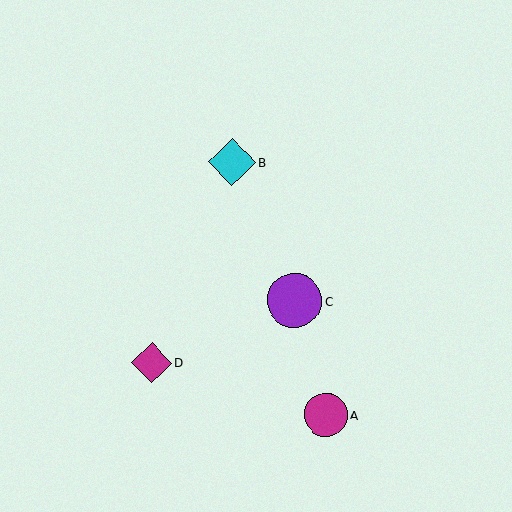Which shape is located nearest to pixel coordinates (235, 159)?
The cyan diamond (labeled B) at (232, 162) is nearest to that location.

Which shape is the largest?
The purple circle (labeled C) is the largest.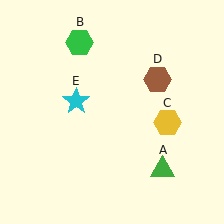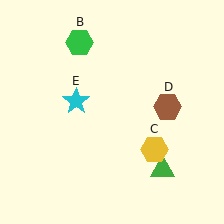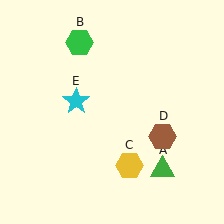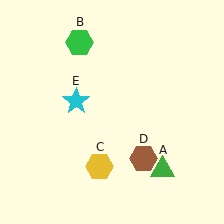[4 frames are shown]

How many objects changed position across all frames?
2 objects changed position: yellow hexagon (object C), brown hexagon (object D).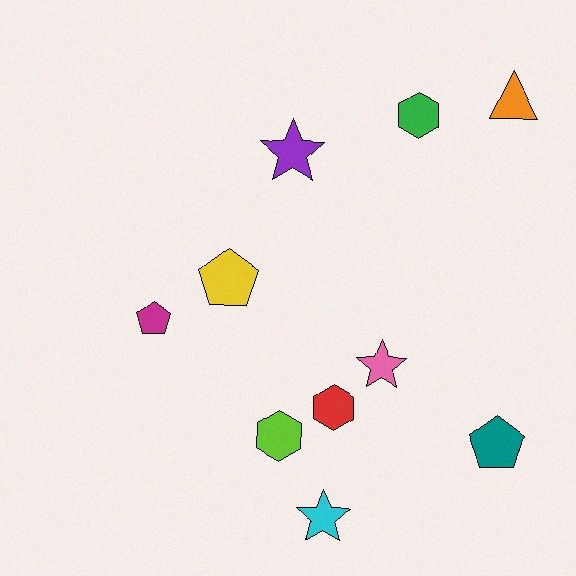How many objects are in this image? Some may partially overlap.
There are 10 objects.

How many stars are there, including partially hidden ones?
There are 3 stars.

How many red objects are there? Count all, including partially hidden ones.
There is 1 red object.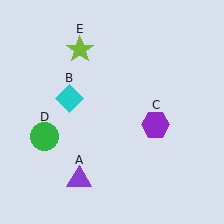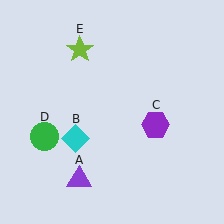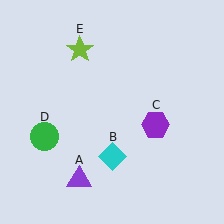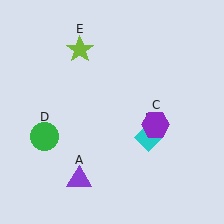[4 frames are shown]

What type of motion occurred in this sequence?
The cyan diamond (object B) rotated counterclockwise around the center of the scene.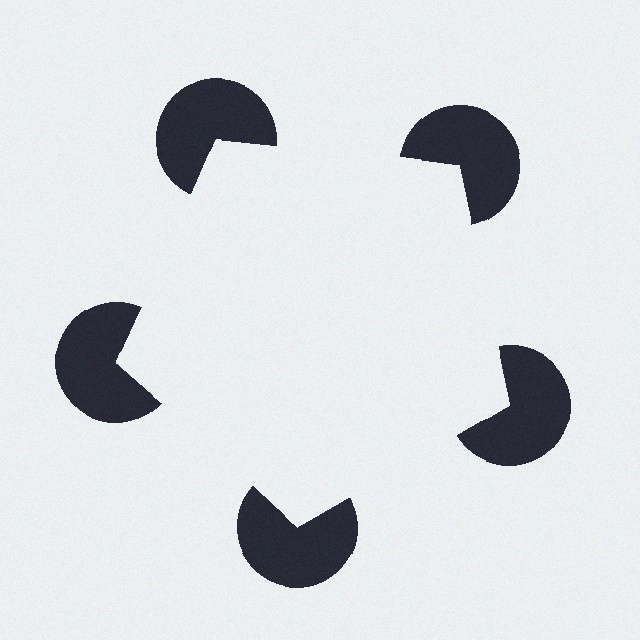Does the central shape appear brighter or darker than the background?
It typically appears slightly brighter than the background, even though no actual brightness change is drawn.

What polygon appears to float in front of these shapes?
An illusory pentagon — its edges are inferred from the aligned wedge cuts in the pac-man discs, not physically drawn.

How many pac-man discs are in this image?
There are 5 — one at each vertex of the illusory pentagon.